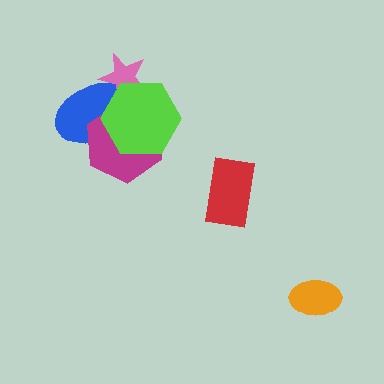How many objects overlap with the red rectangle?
0 objects overlap with the red rectangle.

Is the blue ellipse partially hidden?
Yes, it is partially covered by another shape.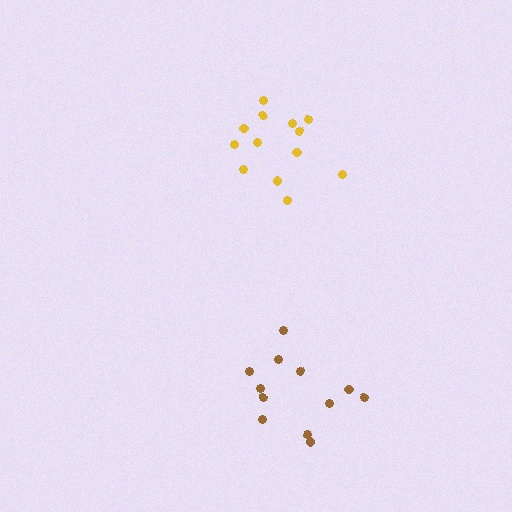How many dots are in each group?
Group 1: 13 dots, Group 2: 12 dots (25 total).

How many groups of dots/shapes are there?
There are 2 groups.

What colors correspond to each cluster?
The clusters are colored: yellow, brown.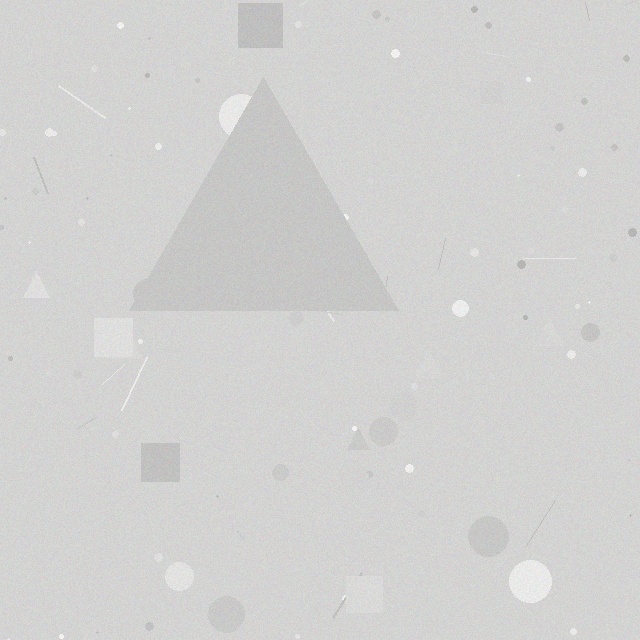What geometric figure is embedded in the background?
A triangle is embedded in the background.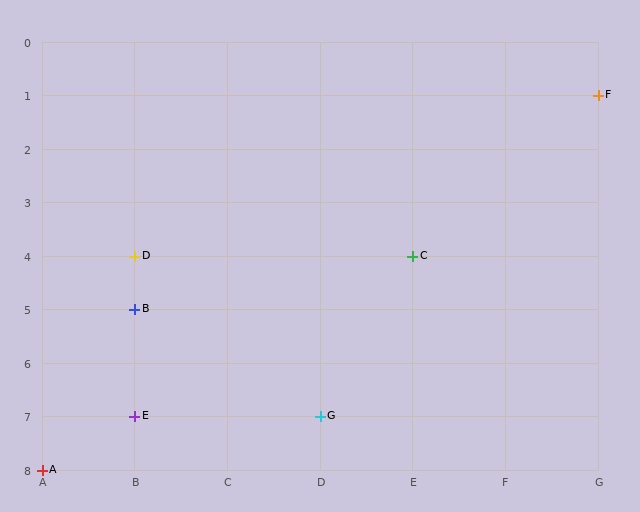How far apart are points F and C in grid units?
Points F and C are 2 columns and 3 rows apart (about 3.6 grid units diagonally).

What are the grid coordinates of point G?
Point G is at grid coordinates (D, 7).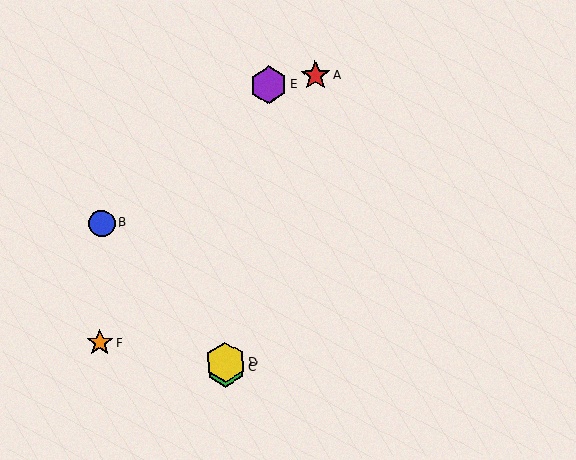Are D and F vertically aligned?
No, D is at x≈225 and F is at x≈100.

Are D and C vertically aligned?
Yes, both are at x≈225.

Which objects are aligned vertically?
Objects C, D are aligned vertically.